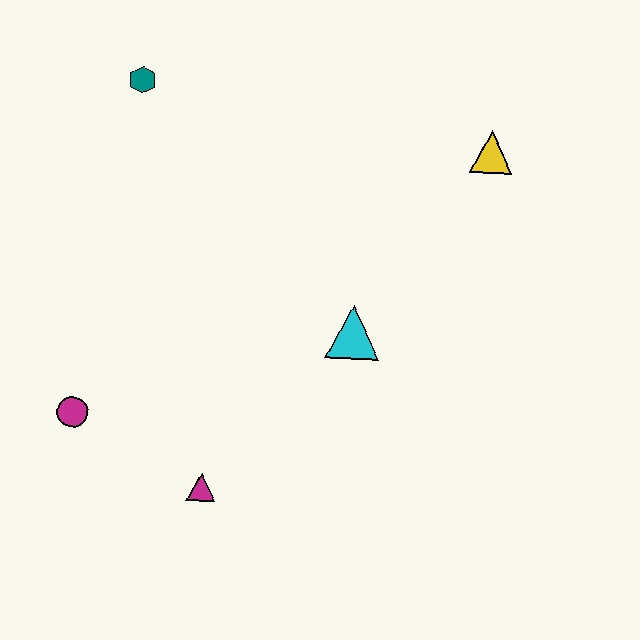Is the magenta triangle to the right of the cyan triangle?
No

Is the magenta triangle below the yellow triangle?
Yes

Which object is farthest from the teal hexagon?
The magenta triangle is farthest from the teal hexagon.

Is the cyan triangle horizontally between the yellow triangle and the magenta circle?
Yes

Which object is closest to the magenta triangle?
The magenta circle is closest to the magenta triangle.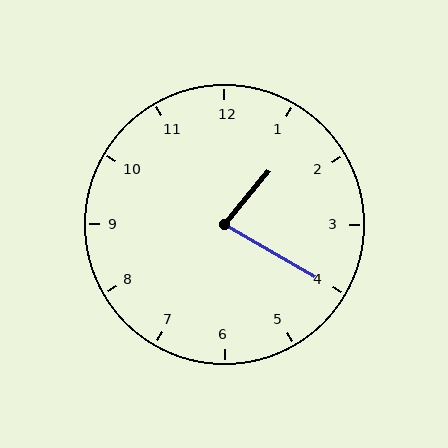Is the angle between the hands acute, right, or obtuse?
It is acute.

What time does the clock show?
1:20.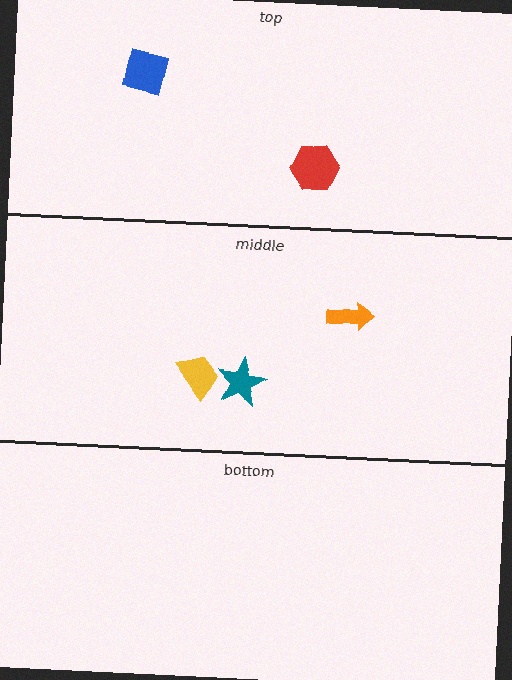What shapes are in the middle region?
The teal star, the orange arrow, the yellow trapezoid.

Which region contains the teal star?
The middle region.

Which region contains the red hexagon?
The top region.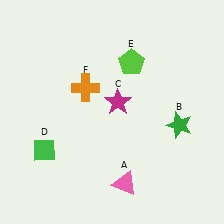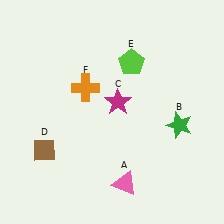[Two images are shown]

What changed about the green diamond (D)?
In Image 1, D is green. In Image 2, it changed to brown.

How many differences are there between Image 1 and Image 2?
There is 1 difference between the two images.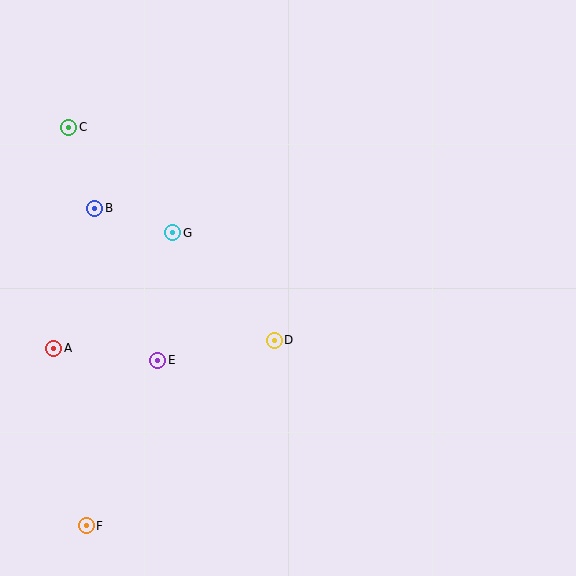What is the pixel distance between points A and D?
The distance between A and D is 221 pixels.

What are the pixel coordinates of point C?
Point C is at (69, 127).